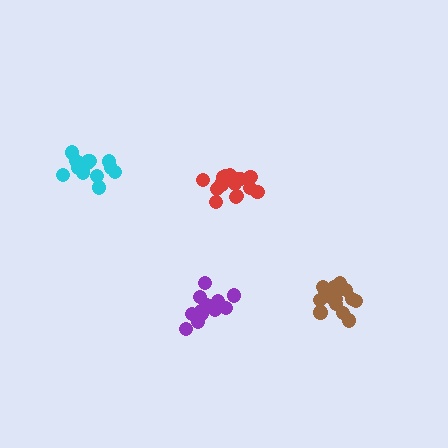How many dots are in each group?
Group 1: 16 dots, Group 2: 17 dots, Group 3: 16 dots, Group 4: 12 dots (61 total).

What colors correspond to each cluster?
The clusters are colored: cyan, red, brown, purple.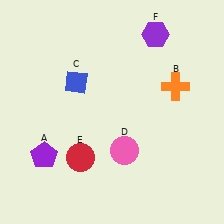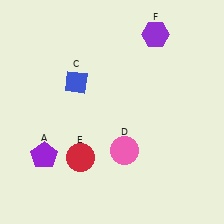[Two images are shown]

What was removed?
The orange cross (B) was removed in Image 2.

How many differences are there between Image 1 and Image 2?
There is 1 difference between the two images.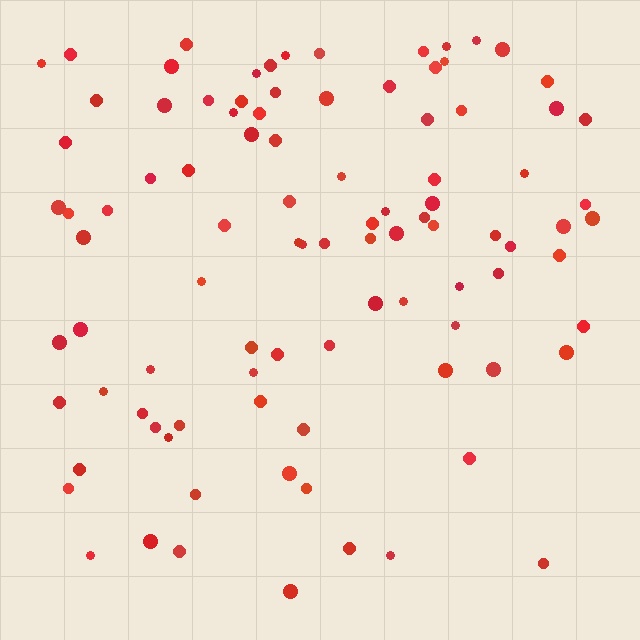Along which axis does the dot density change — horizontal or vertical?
Vertical.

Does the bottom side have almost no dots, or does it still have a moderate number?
Still a moderate number, just noticeably fewer than the top.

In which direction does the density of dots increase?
From bottom to top, with the top side densest.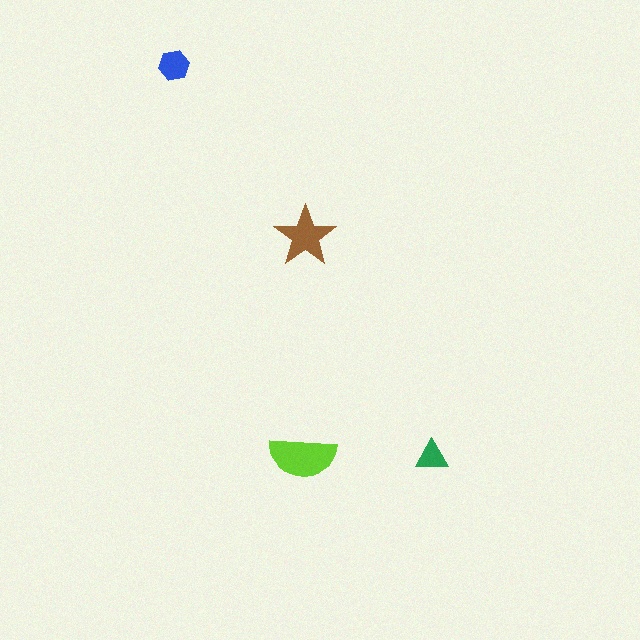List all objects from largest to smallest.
The lime semicircle, the brown star, the blue hexagon, the green triangle.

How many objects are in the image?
There are 4 objects in the image.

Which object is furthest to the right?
The green triangle is rightmost.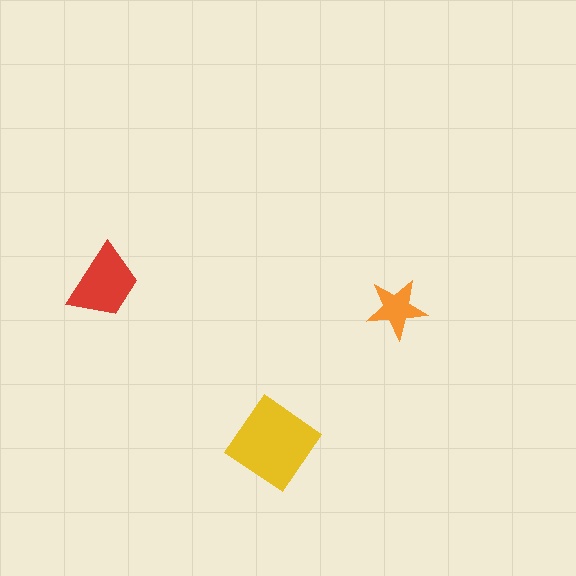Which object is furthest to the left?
The red trapezoid is leftmost.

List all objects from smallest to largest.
The orange star, the red trapezoid, the yellow diamond.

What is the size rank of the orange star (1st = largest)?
3rd.